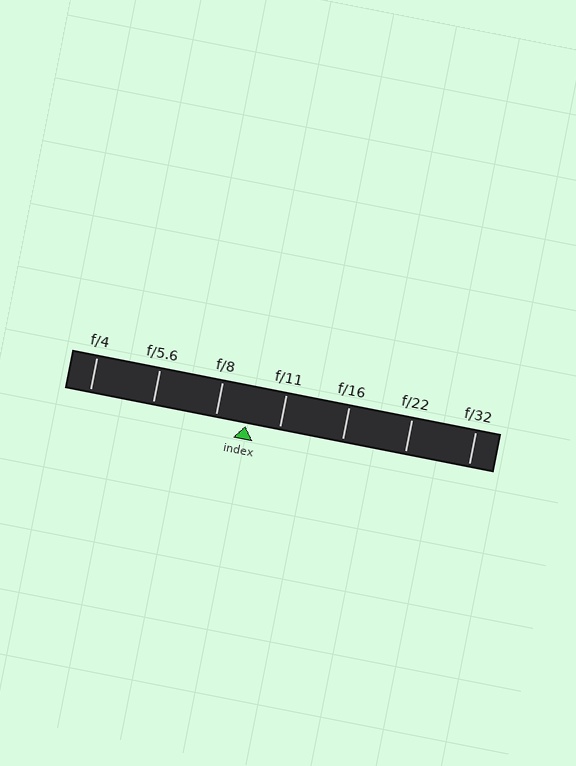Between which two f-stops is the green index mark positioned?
The index mark is between f/8 and f/11.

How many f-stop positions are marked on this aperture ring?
There are 7 f-stop positions marked.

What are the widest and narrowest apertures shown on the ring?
The widest aperture shown is f/4 and the narrowest is f/32.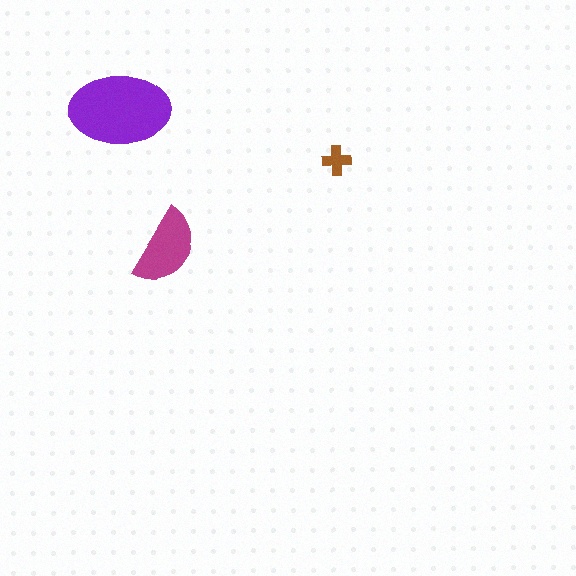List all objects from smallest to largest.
The brown cross, the magenta semicircle, the purple ellipse.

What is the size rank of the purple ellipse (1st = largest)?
1st.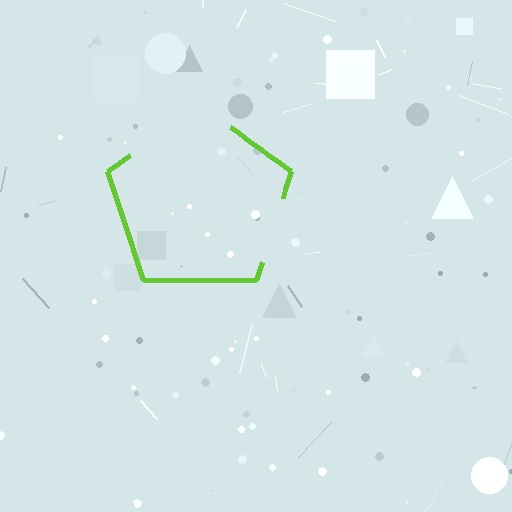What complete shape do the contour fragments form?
The contour fragments form a pentagon.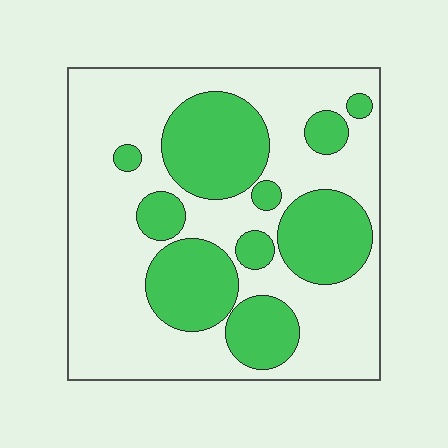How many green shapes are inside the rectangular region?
10.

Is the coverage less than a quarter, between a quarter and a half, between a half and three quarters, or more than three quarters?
Between a quarter and a half.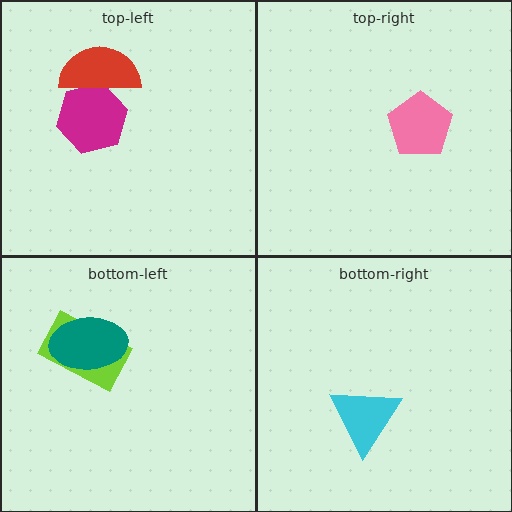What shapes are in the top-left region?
The magenta hexagon, the red semicircle.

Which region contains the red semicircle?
The top-left region.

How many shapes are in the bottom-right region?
1.